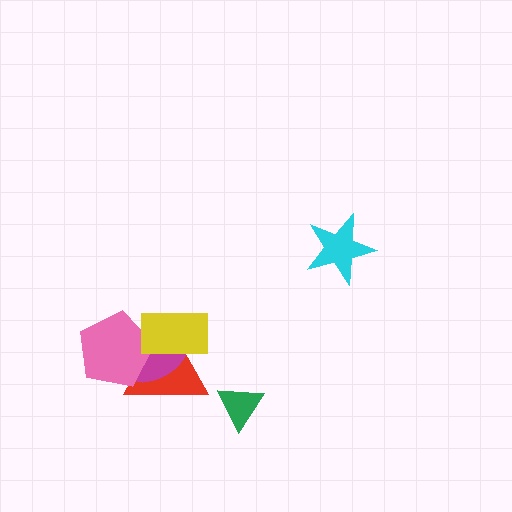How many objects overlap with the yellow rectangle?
3 objects overlap with the yellow rectangle.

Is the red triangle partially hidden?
Yes, it is partially covered by another shape.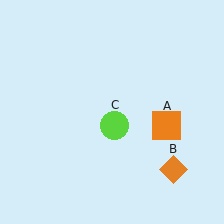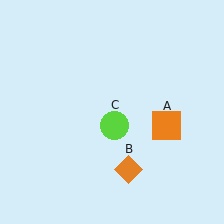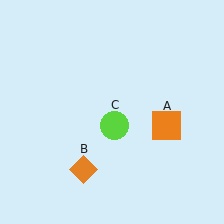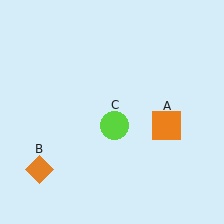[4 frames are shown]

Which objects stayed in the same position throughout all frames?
Orange square (object A) and lime circle (object C) remained stationary.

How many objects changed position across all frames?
1 object changed position: orange diamond (object B).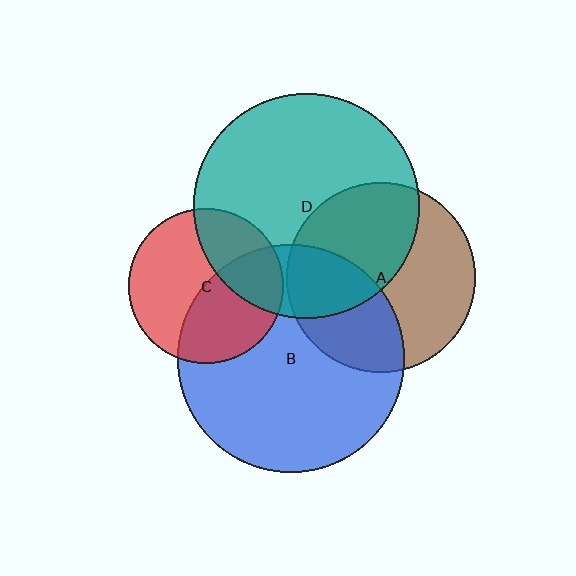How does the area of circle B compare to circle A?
Approximately 1.4 times.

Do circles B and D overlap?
Yes.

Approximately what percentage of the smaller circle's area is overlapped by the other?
Approximately 20%.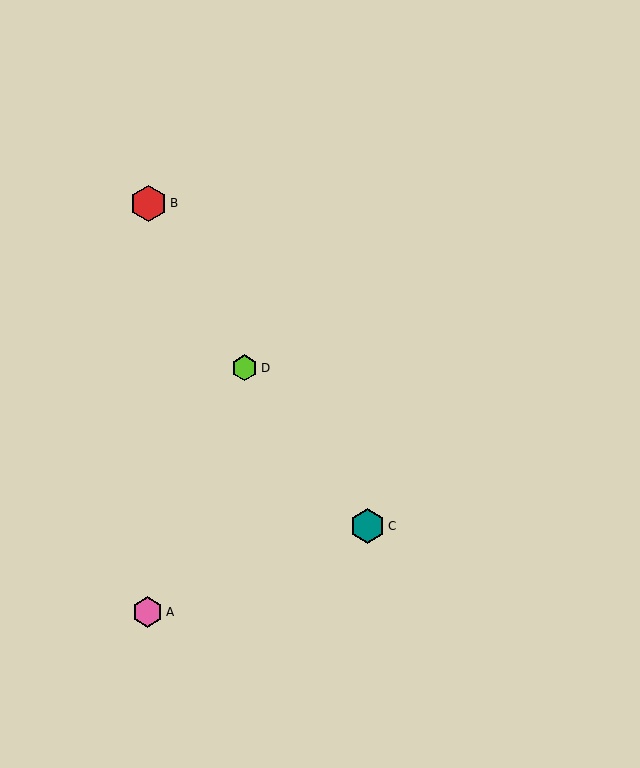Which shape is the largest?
The red hexagon (labeled B) is the largest.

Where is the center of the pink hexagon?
The center of the pink hexagon is at (148, 612).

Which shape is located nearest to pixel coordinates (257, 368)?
The lime hexagon (labeled D) at (245, 368) is nearest to that location.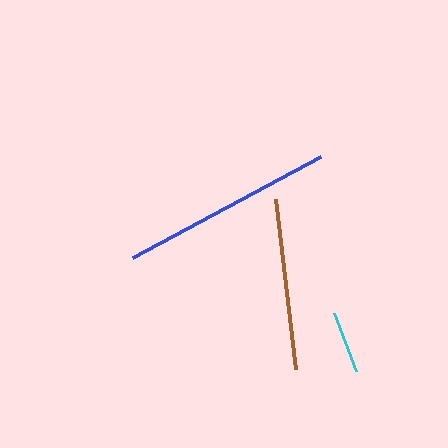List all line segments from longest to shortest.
From longest to shortest: blue, brown, cyan.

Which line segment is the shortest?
The cyan line is the shortest at approximately 62 pixels.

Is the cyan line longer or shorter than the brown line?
The brown line is longer than the cyan line.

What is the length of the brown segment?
The brown segment is approximately 171 pixels long.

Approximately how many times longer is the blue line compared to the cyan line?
The blue line is approximately 3.4 times the length of the cyan line.